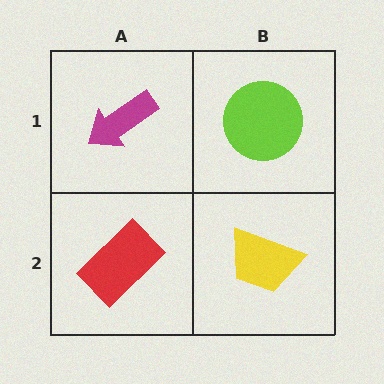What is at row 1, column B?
A lime circle.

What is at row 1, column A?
A magenta arrow.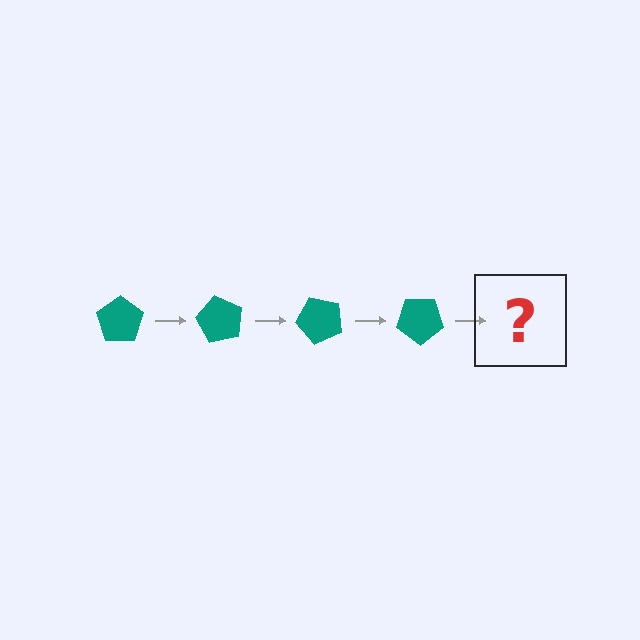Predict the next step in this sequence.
The next step is a teal pentagon rotated 240 degrees.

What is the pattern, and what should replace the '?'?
The pattern is that the pentagon rotates 60 degrees each step. The '?' should be a teal pentagon rotated 240 degrees.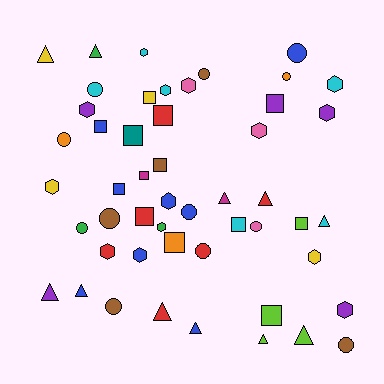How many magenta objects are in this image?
There are 2 magenta objects.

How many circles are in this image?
There are 12 circles.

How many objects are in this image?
There are 50 objects.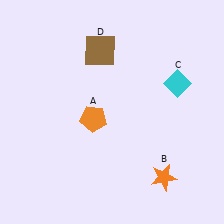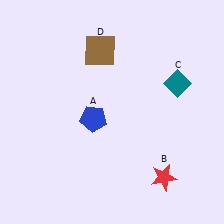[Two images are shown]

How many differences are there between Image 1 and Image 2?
There are 3 differences between the two images.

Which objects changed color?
A changed from orange to blue. B changed from orange to red. C changed from cyan to teal.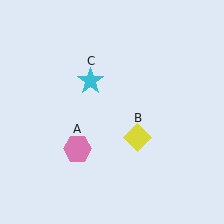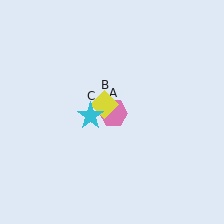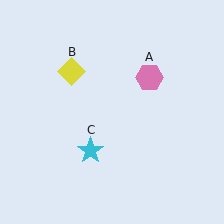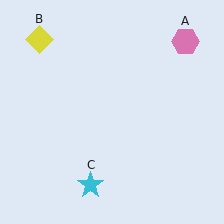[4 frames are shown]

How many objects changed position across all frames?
3 objects changed position: pink hexagon (object A), yellow diamond (object B), cyan star (object C).